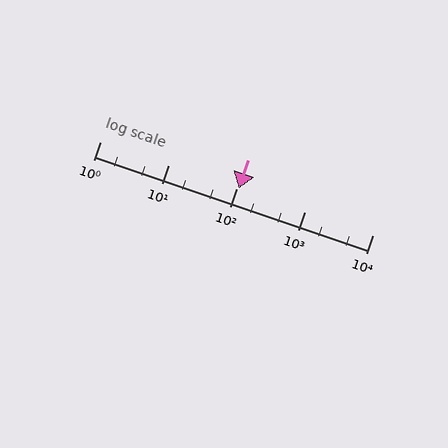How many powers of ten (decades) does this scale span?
The scale spans 4 decades, from 1 to 10000.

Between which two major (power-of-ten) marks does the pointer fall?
The pointer is between 100 and 1000.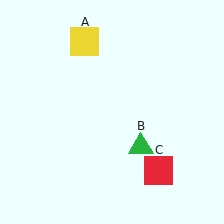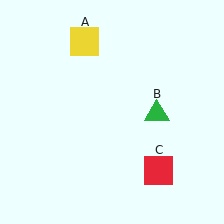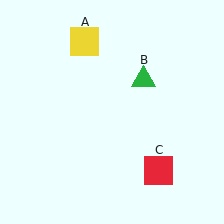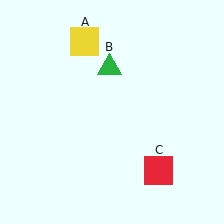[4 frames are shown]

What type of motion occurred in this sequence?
The green triangle (object B) rotated counterclockwise around the center of the scene.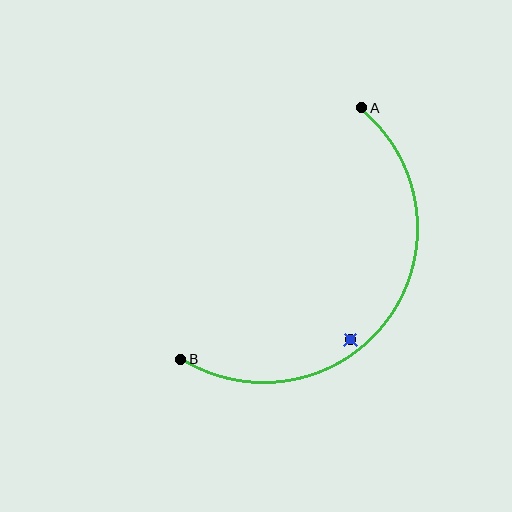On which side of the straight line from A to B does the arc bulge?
The arc bulges below and to the right of the straight line connecting A and B.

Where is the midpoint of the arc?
The arc midpoint is the point on the curve farthest from the straight line joining A and B. It sits below and to the right of that line.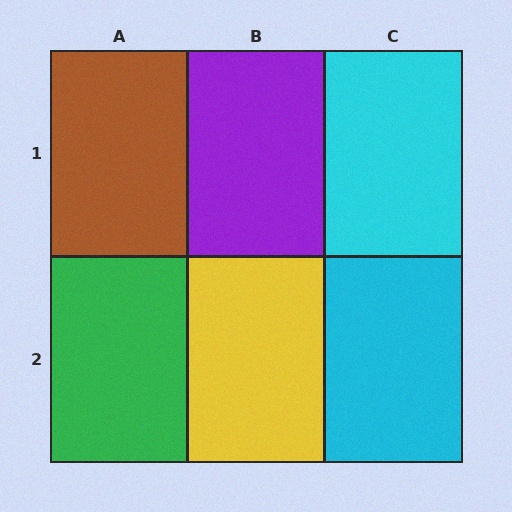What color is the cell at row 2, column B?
Yellow.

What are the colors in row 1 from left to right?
Brown, purple, cyan.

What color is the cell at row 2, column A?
Green.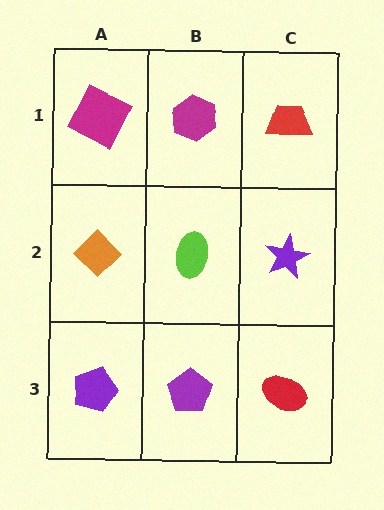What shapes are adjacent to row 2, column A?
A magenta square (row 1, column A), a purple pentagon (row 3, column A), a lime ellipse (row 2, column B).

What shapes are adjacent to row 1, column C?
A purple star (row 2, column C), a magenta hexagon (row 1, column B).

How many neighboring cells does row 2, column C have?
3.